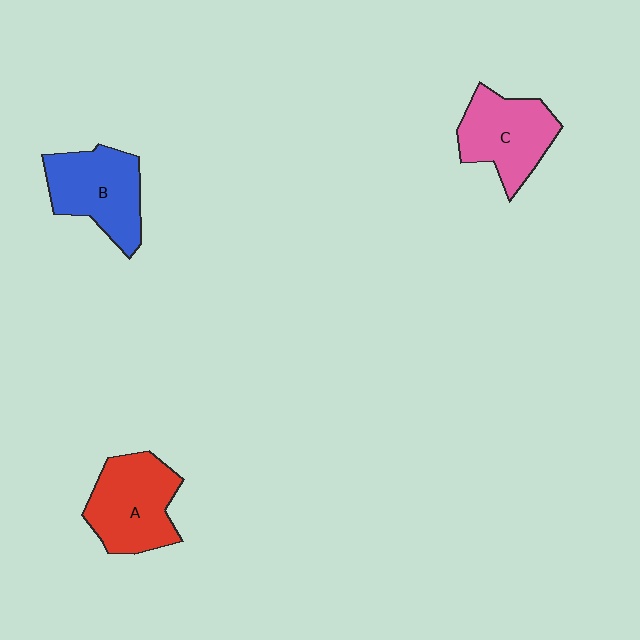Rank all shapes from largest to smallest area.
From largest to smallest: A (red), B (blue), C (pink).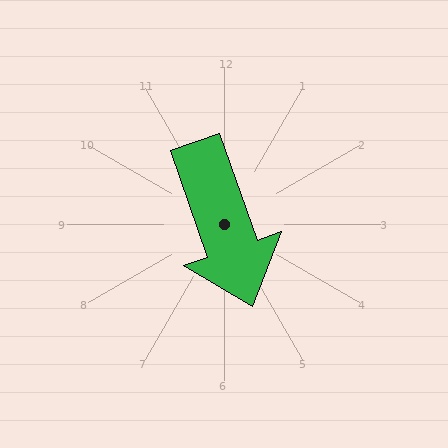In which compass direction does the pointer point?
South.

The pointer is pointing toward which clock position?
Roughly 5 o'clock.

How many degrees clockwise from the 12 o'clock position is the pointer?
Approximately 161 degrees.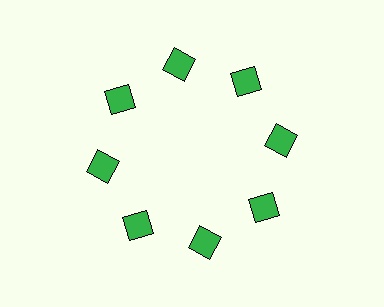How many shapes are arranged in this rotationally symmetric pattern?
There are 8 shapes, arranged in 8 groups of 1.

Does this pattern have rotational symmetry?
Yes, this pattern has 8-fold rotational symmetry. It looks the same after rotating 45 degrees around the center.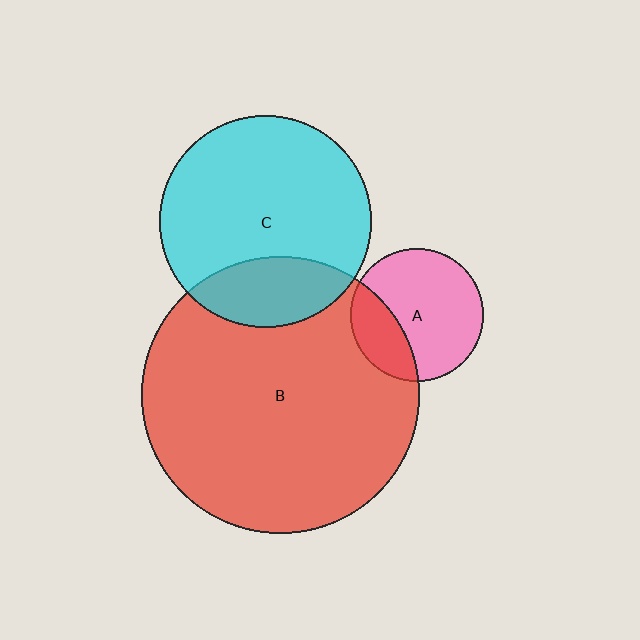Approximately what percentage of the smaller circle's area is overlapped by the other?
Approximately 30%.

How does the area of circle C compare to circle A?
Approximately 2.5 times.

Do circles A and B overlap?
Yes.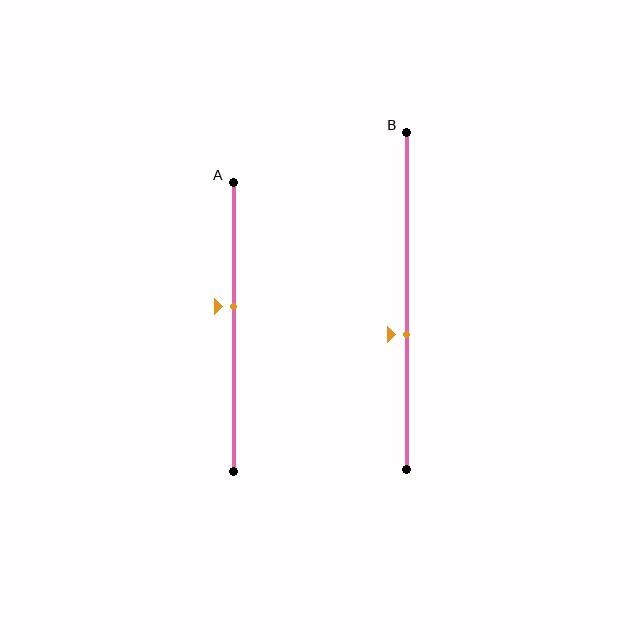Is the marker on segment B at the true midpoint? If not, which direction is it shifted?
No, the marker on segment B is shifted downward by about 10% of the segment length.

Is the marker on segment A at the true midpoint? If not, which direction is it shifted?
No, the marker on segment A is shifted upward by about 7% of the segment length.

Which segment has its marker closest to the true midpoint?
Segment A has its marker closest to the true midpoint.